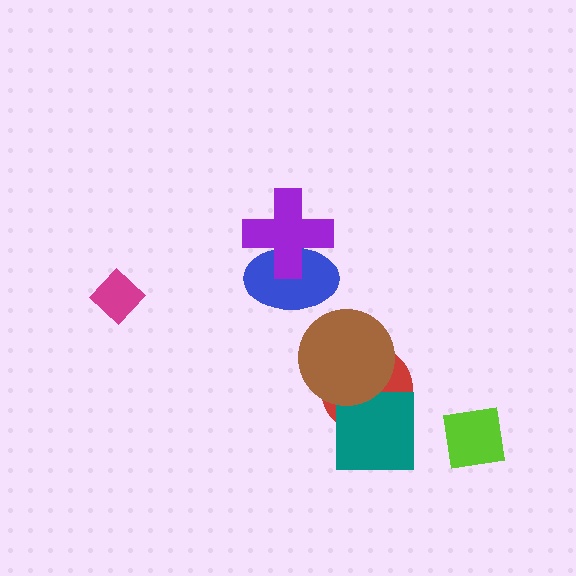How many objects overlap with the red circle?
2 objects overlap with the red circle.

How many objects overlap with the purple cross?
1 object overlaps with the purple cross.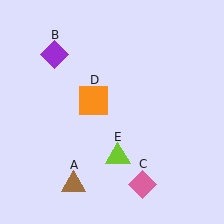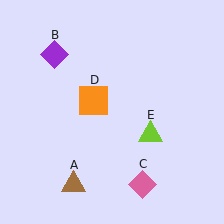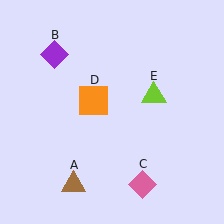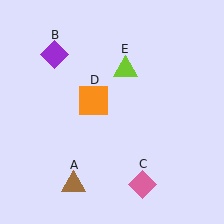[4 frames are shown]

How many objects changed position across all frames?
1 object changed position: lime triangle (object E).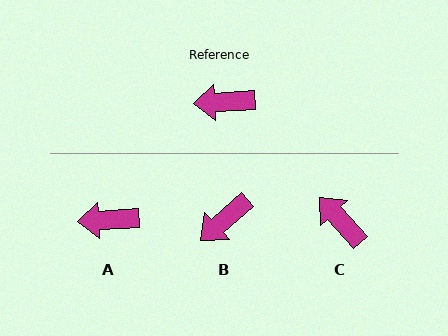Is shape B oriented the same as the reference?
No, it is off by about 38 degrees.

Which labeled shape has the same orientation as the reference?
A.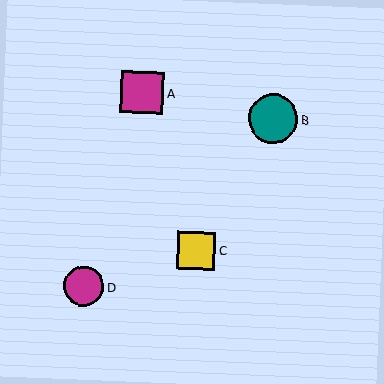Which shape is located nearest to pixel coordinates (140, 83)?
The magenta square (labeled A) at (142, 92) is nearest to that location.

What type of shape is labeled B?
Shape B is a teal circle.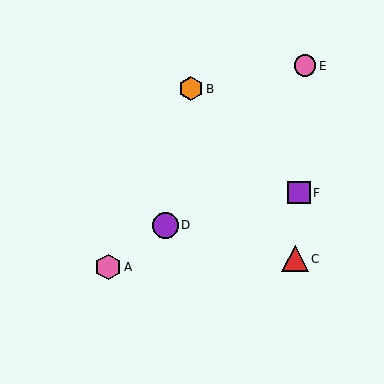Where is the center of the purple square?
The center of the purple square is at (299, 193).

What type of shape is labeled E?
Shape E is a pink circle.